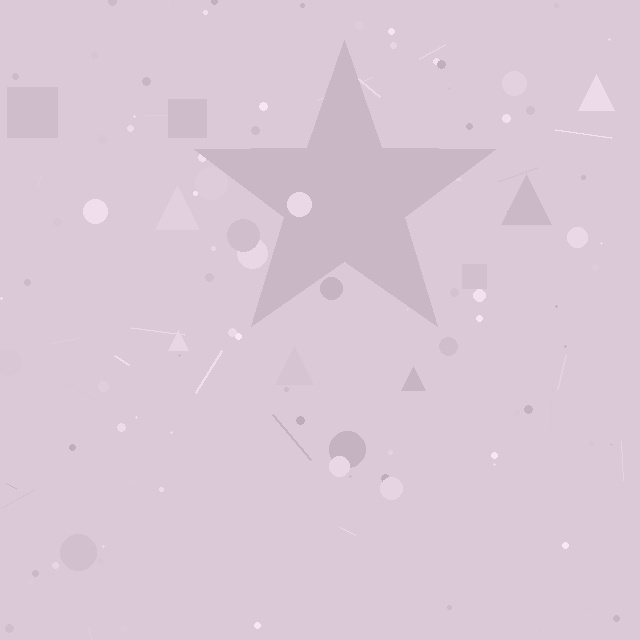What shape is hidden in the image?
A star is hidden in the image.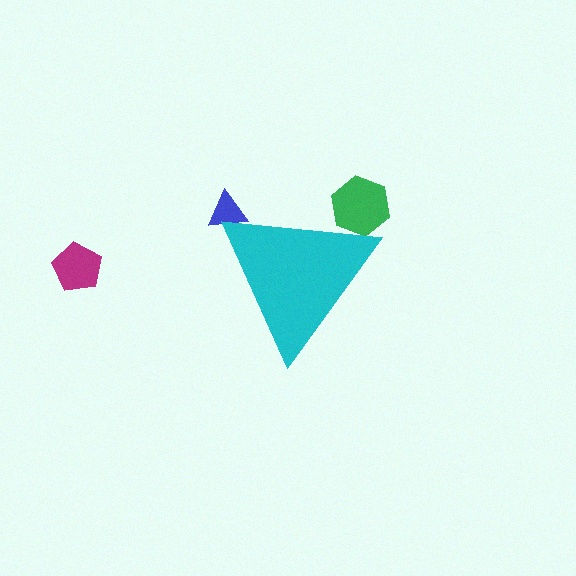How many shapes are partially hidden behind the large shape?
2 shapes are partially hidden.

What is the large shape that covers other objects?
A cyan triangle.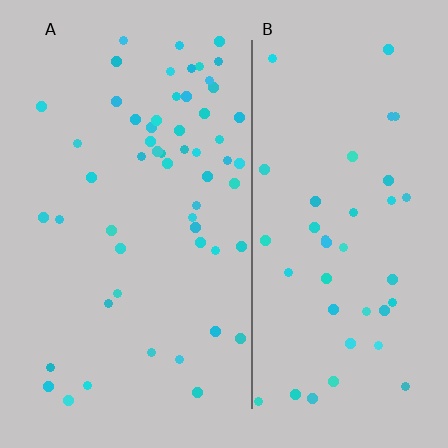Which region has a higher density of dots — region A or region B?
A (the left).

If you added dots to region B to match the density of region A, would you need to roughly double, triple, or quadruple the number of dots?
Approximately double.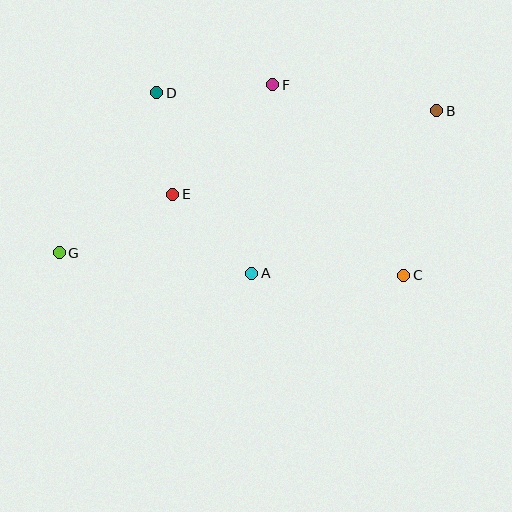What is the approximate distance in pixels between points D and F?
The distance between D and F is approximately 116 pixels.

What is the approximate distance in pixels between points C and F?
The distance between C and F is approximately 231 pixels.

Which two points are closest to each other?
Points D and E are closest to each other.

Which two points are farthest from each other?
Points B and G are farthest from each other.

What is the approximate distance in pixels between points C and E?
The distance between C and E is approximately 245 pixels.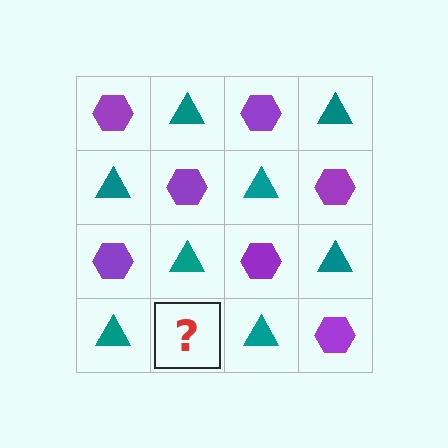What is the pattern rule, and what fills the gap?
The rule is that it alternates purple hexagon and teal triangle in a checkerboard pattern. The gap should be filled with a purple hexagon.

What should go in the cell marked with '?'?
The missing cell should contain a purple hexagon.